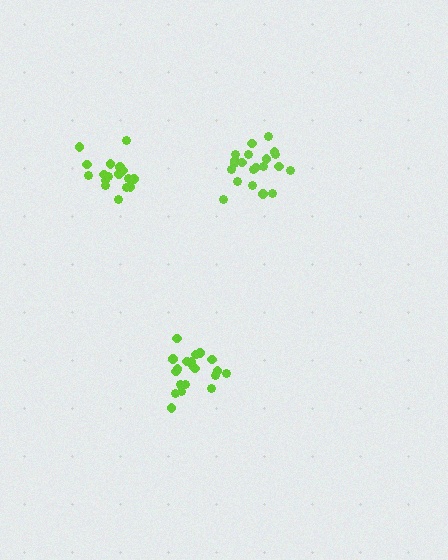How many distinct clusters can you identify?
There are 3 distinct clusters.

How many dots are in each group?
Group 1: 21 dots, Group 2: 21 dots, Group 3: 17 dots (59 total).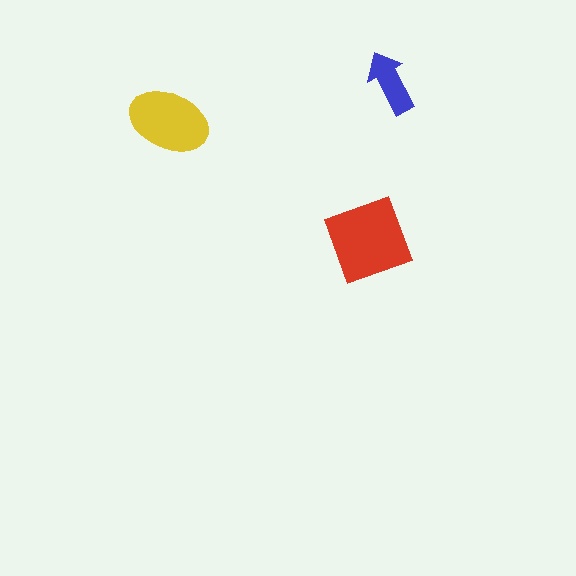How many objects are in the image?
There are 3 objects in the image.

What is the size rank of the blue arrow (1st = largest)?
3rd.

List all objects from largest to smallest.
The red square, the yellow ellipse, the blue arrow.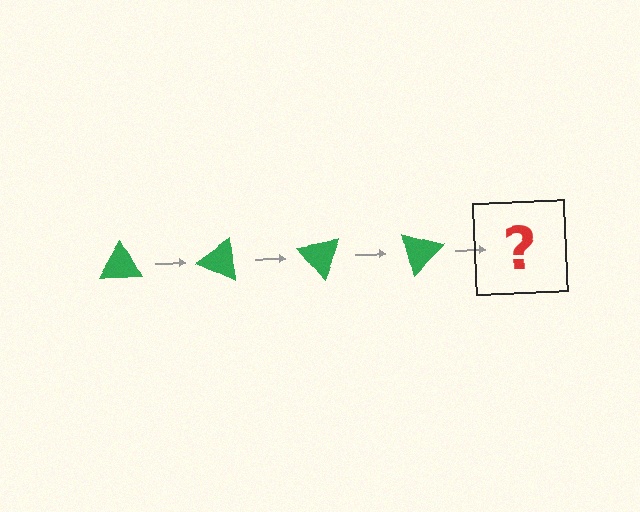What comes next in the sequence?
The next element should be a green triangle rotated 100 degrees.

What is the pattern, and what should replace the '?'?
The pattern is that the triangle rotates 25 degrees each step. The '?' should be a green triangle rotated 100 degrees.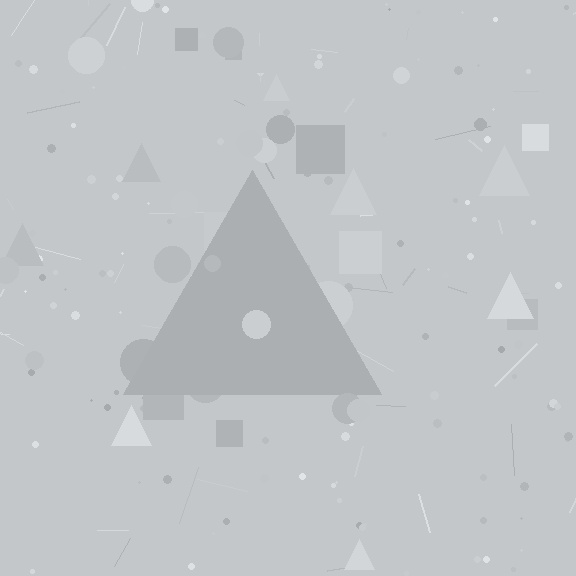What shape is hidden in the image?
A triangle is hidden in the image.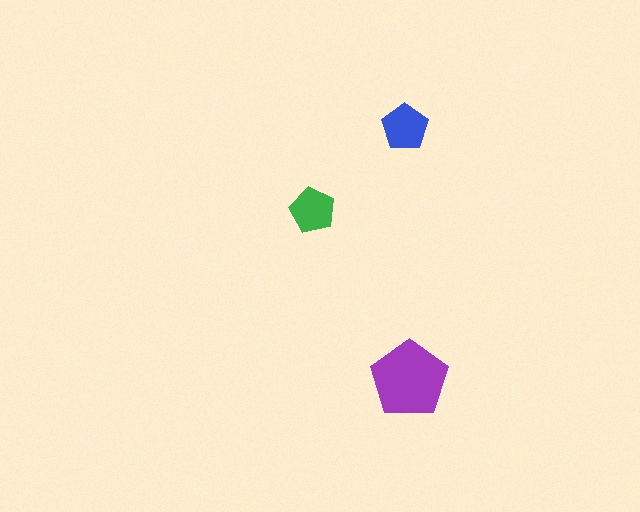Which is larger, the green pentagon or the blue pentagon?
The blue one.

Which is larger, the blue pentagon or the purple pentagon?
The purple one.